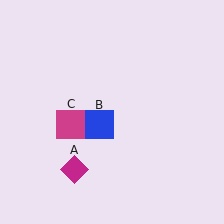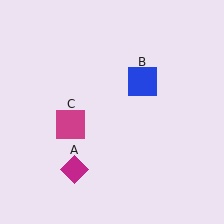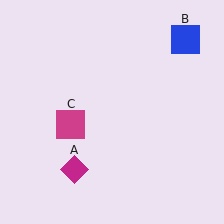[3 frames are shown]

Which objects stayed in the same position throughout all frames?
Magenta diamond (object A) and magenta square (object C) remained stationary.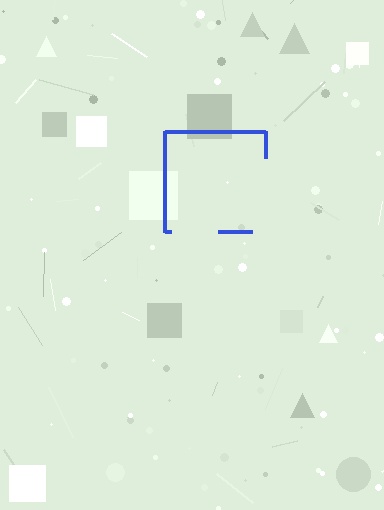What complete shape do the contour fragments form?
The contour fragments form a square.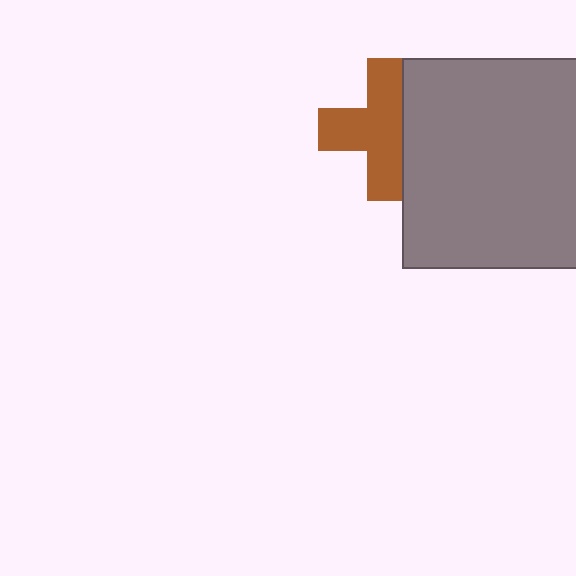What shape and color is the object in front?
The object in front is a gray square.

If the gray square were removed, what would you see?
You would see the complete brown cross.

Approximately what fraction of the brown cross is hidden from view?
Roughly 34% of the brown cross is hidden behind the gray square.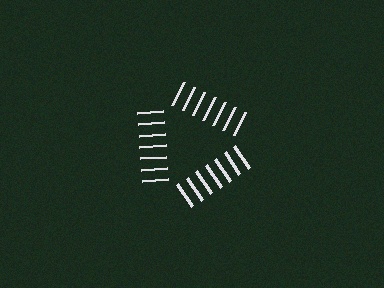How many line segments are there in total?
21 — 7 along each of the 3 edges.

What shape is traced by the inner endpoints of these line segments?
An illusory triangle — the line segments terminate on its edges but no continuous stroke is drawn.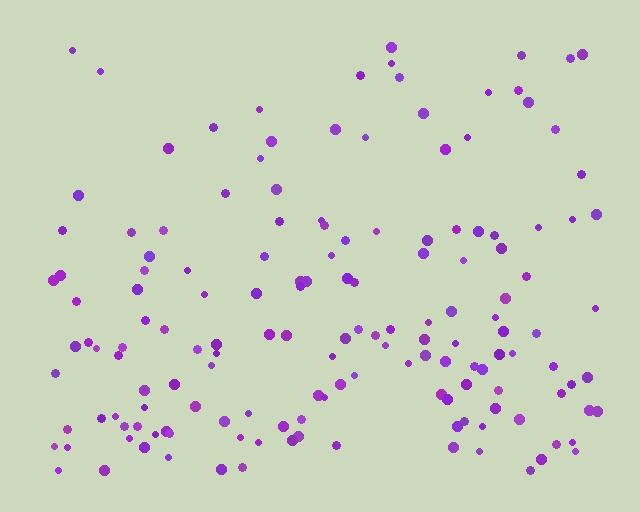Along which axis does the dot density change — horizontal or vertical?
Vertical.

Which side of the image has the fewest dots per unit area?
The top.